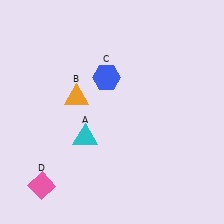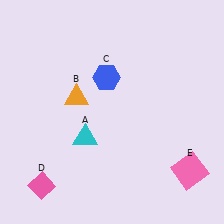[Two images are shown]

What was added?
A pink square (E) was added in Image 2.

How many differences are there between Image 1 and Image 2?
There is 1 difference between the two images.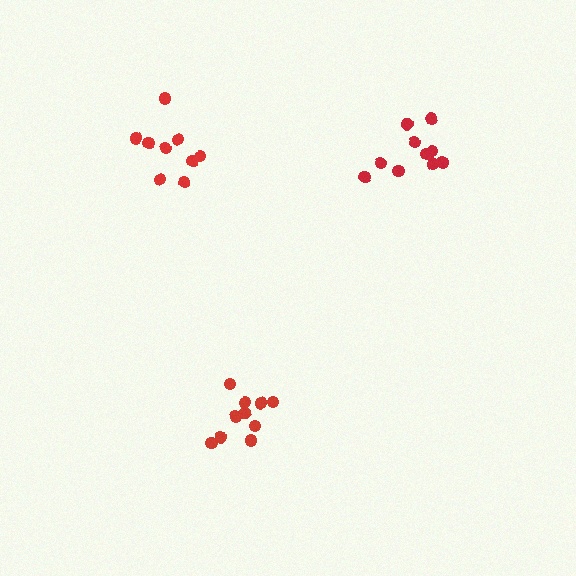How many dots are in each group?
Group 1: 10 dots, Group 2: 10 dots, Group 3: 9 dots (29 total).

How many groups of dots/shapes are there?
There are 3 groups.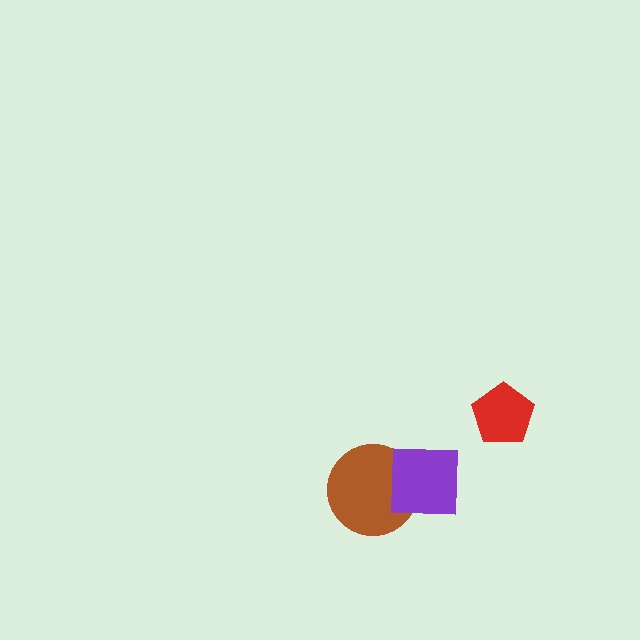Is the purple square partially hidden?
No, no other shape covers it.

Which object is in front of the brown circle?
The purple square is in front of the brown circle.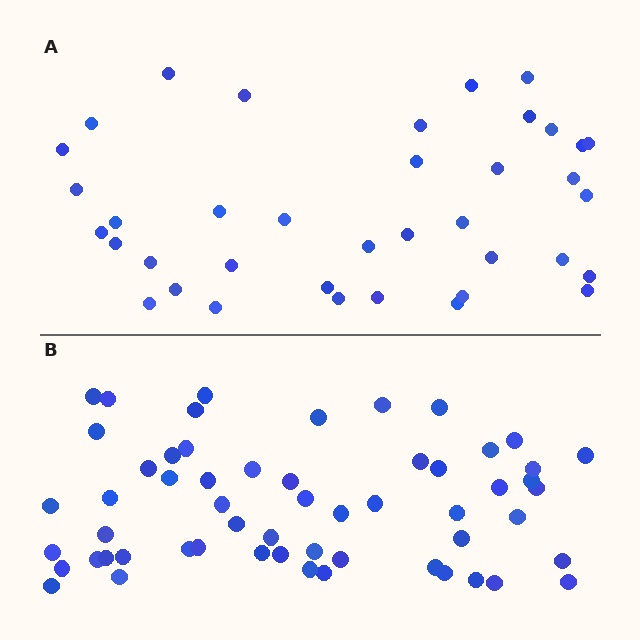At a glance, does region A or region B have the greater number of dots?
Region B (the bottom region) has more dots.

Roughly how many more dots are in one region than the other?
Region B has approximately 20 more dots than region A.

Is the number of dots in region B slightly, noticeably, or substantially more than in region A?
Region B has substantially more. The ratio is roughly 1.5 to 1.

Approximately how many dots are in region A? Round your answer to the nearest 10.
About 40 dots. (The exact count is 38, which rounds to 40.)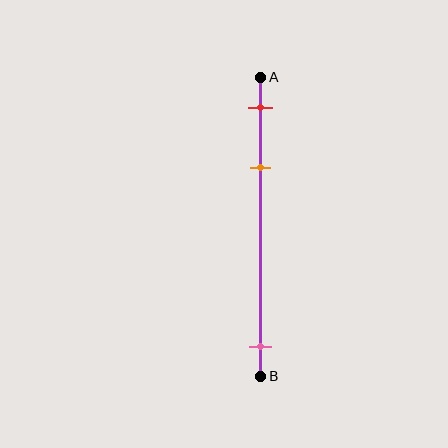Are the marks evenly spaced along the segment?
No, the marks are not evenly spaced.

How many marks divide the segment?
There are 3 marks dividing the segment.